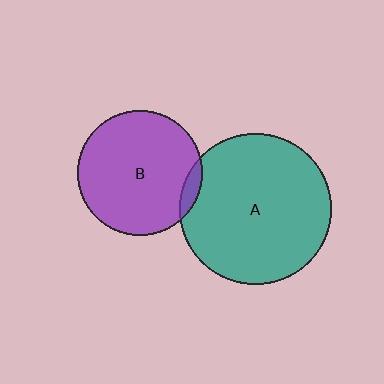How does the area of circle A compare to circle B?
Approximately 1.5 times.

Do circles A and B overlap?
Yes.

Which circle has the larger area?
Circle A (teal).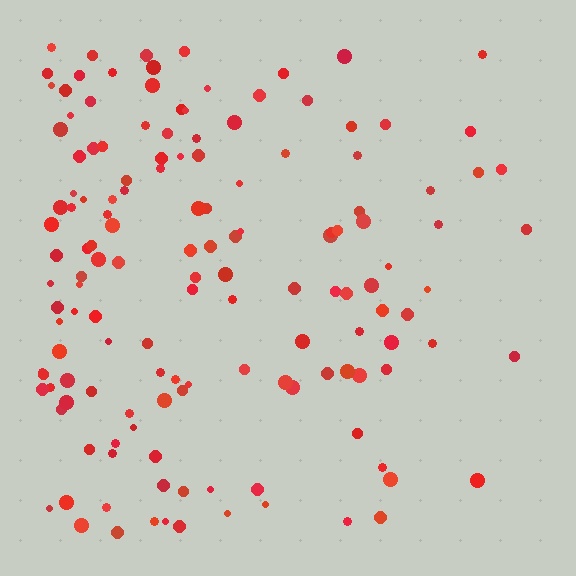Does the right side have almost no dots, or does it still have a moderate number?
Still a moderate number, just noticeably fewer than the left.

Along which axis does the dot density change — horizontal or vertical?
Horizontal.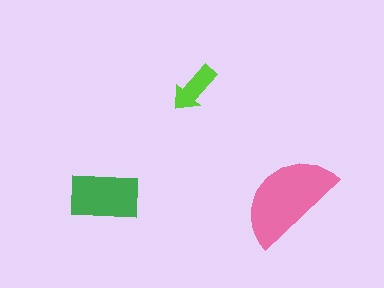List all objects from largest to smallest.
The pink semicircle, the green rectangle, the lime arrow.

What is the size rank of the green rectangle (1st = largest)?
2nd.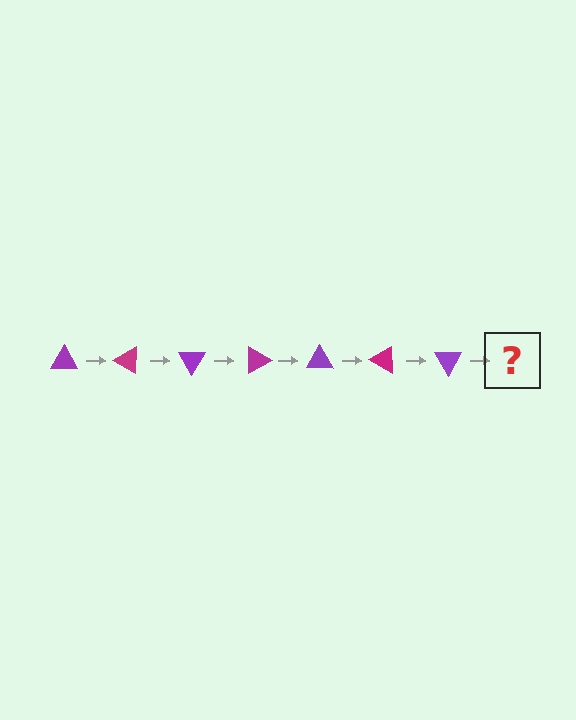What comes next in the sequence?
The next element should be a magenta triangle, rotated 210 degrees from the start.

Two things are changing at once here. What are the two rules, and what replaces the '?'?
The two rules are that it rotates 30 degrees each step and the color cycles through purple and magenta. The '?' should be a magenta triangle, rotated 210 degrees from the start.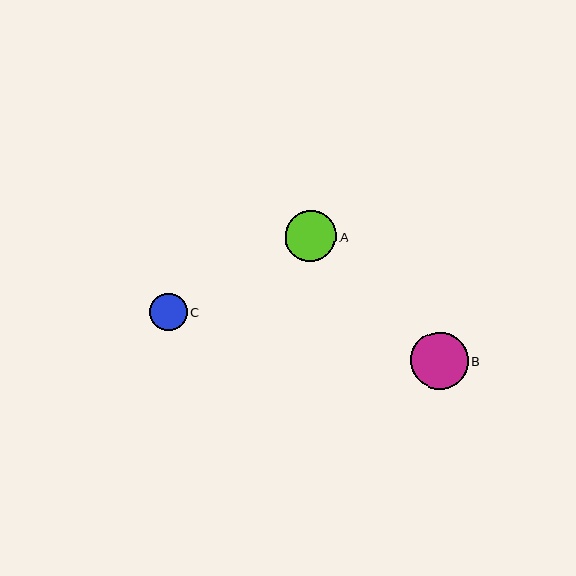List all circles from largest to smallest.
From largest to smallest: B, A, C.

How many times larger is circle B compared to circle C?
Circle B is approximately 1.5 times the size of circle C.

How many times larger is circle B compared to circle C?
Circle B is approximately 1.5 times the size of circle C.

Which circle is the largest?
Circle B is the largest with a size of approximately 58 pixels.